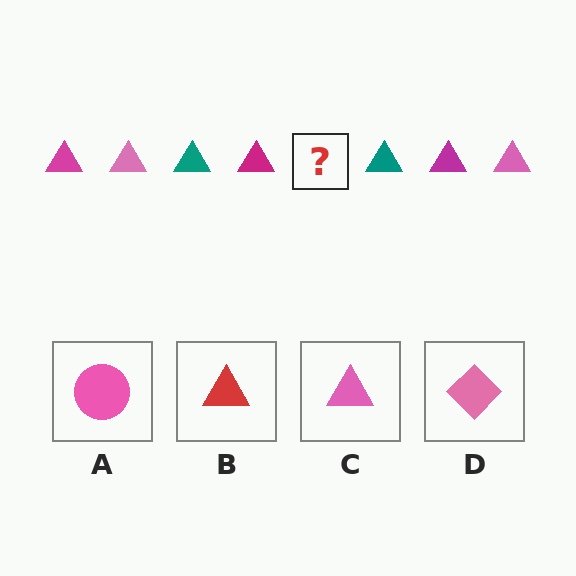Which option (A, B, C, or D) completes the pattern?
C.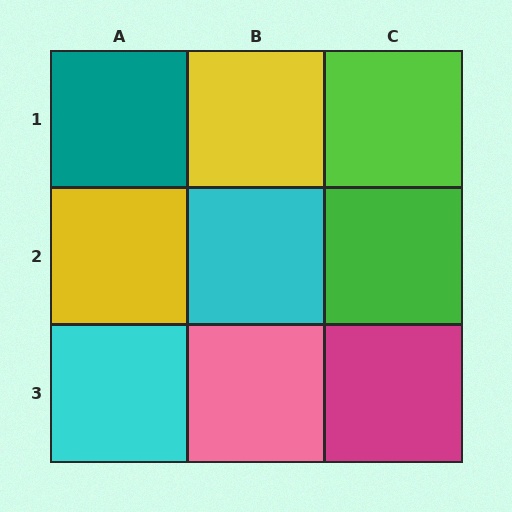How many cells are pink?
1 cell is pink.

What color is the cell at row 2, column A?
Yellow.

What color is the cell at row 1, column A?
Teal.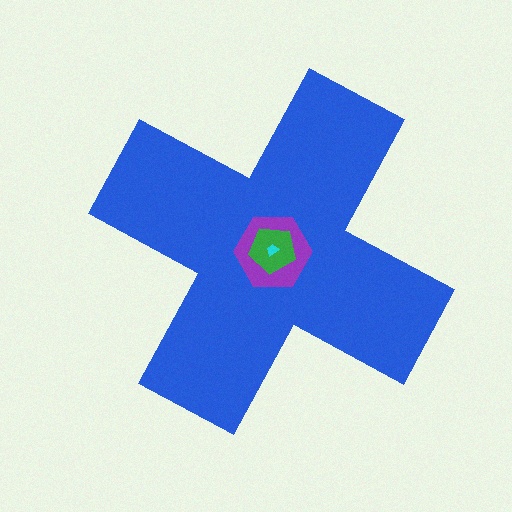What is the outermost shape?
The blue cross.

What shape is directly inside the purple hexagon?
The green pentagon.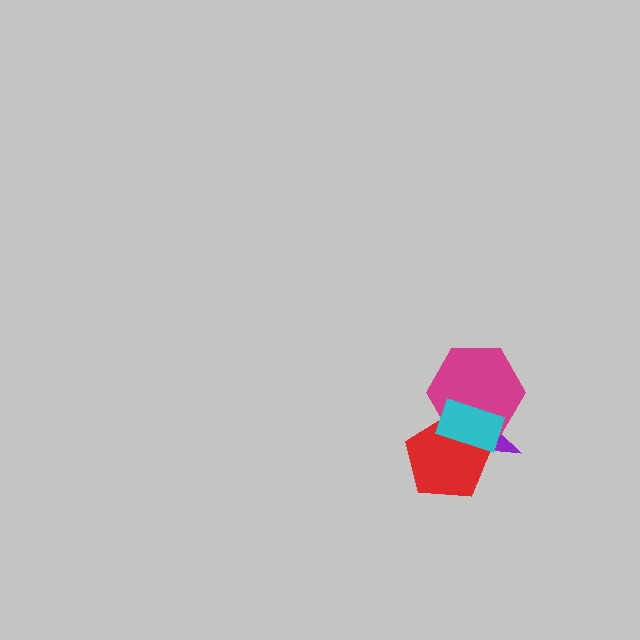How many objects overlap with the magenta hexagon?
3 objects overlap with the magenta hexagon.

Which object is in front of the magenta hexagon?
The cyan rectangle is in front of the magenta hexagon.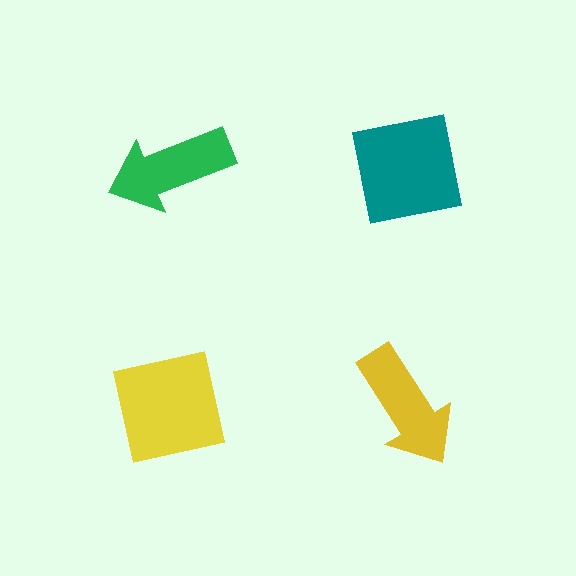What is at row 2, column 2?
A yellow arrow.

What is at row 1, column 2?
A teal square.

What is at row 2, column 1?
A yellow square.